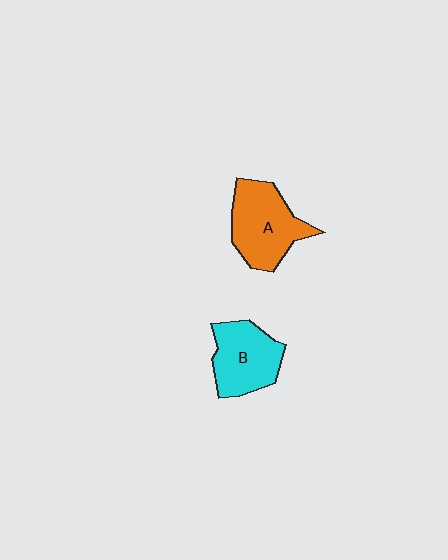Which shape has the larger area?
Shape A (orange).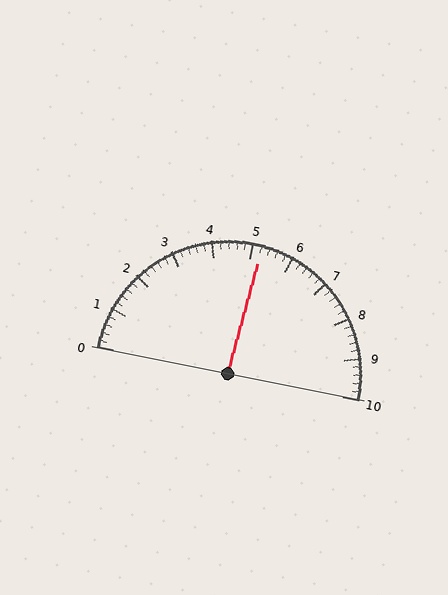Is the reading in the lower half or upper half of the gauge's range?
The reading is in the upper half of the range (0 to 10).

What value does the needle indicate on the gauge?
The needle indicates approximately 5.2.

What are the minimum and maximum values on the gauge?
The gauge ranges from 0 to 10.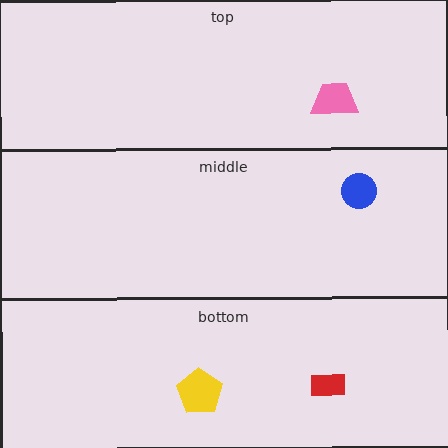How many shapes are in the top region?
1.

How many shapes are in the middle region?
1.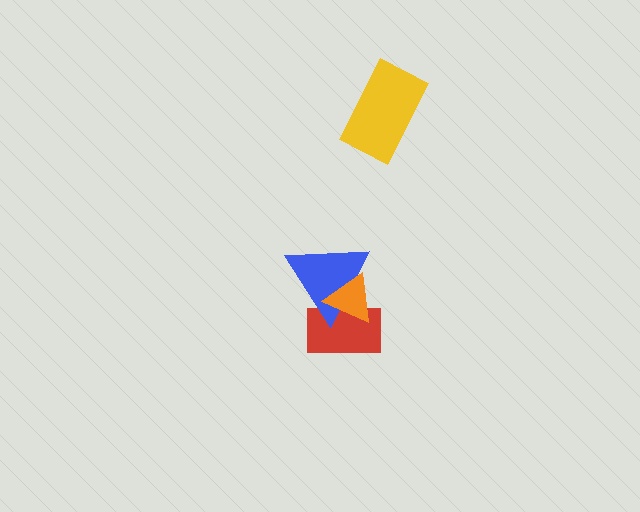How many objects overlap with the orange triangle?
2 objects overlap with the orange triangle.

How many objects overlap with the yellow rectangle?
0 objects overlap with the yellow rectangle.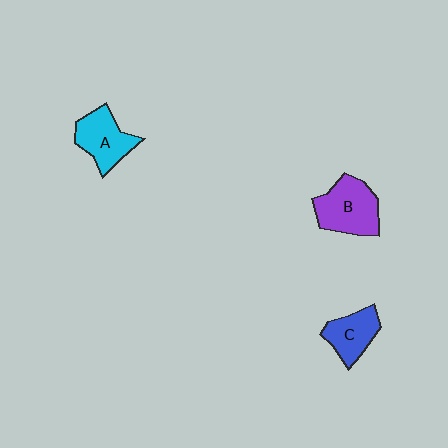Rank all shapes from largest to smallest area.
From largest to smallest: B (purple), A (cyan), C (blue).